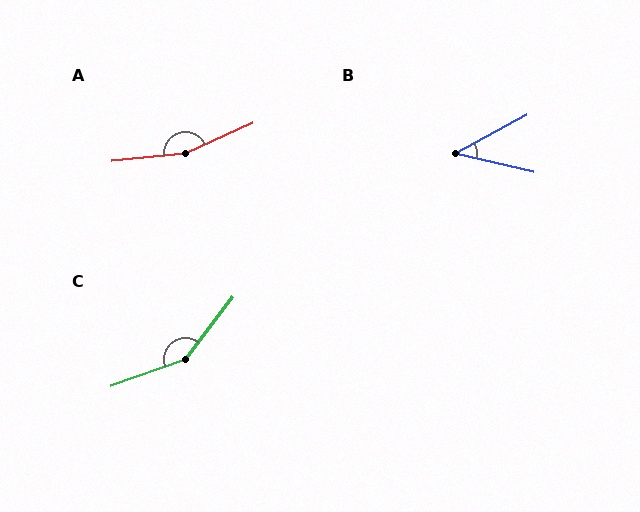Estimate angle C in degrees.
Approximately 147 degrees.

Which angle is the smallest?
B, at approximately 41 degrees.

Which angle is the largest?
A, at approximately 162 degrees.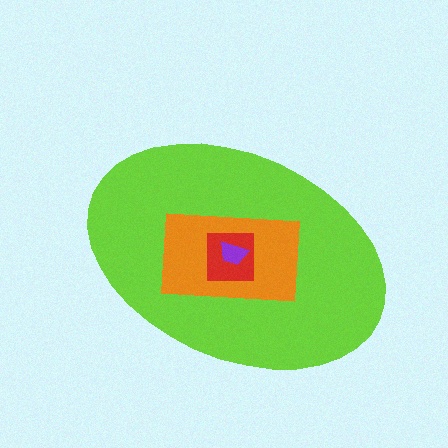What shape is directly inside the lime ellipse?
The orange rectangle.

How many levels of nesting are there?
4.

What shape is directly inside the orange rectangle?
The red square.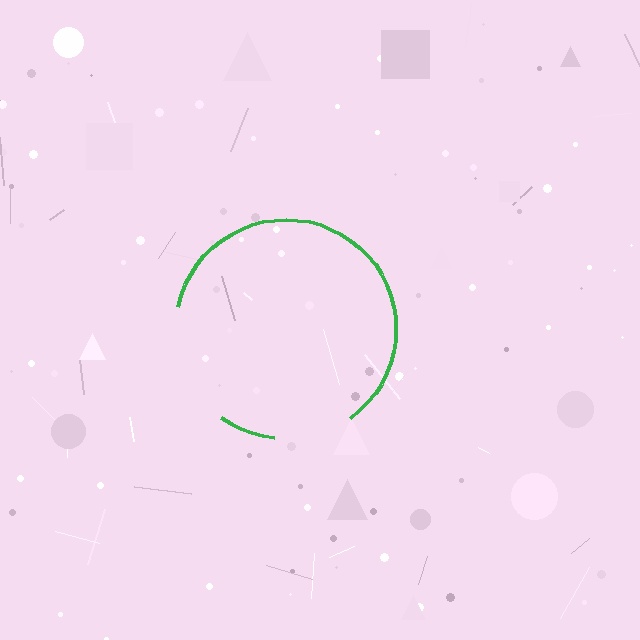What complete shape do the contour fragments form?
The contour fragments form a circle.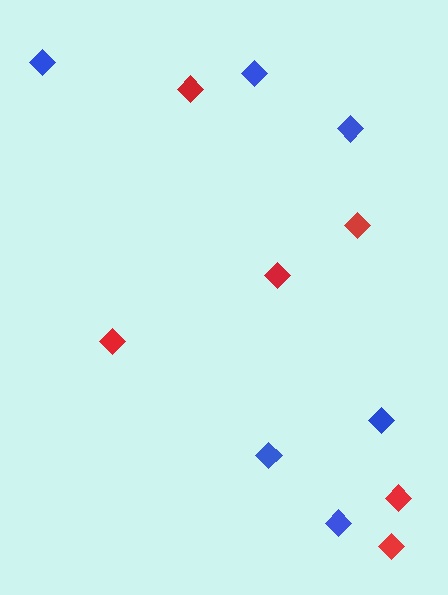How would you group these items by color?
There are 2 groups: one group of blue diamonds (6) and one group of red diamonds (6).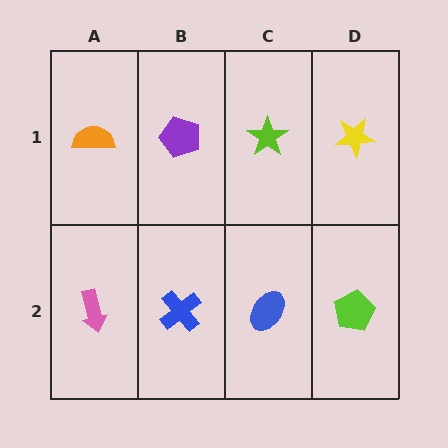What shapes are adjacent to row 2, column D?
A yellow star (row 1, column D), a blue ellipse (row 2, column C).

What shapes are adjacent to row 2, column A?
An orange semicircle (row 1, column A), a blue cross (row 2, column B).